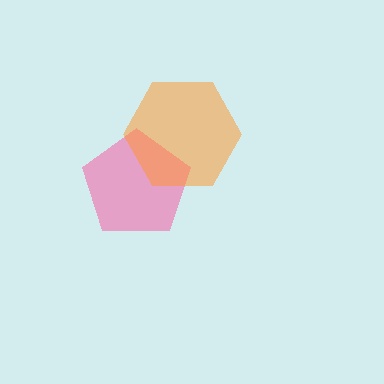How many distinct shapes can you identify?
There are 2 distinct shapes: a pink pentagon, an orange hexagon.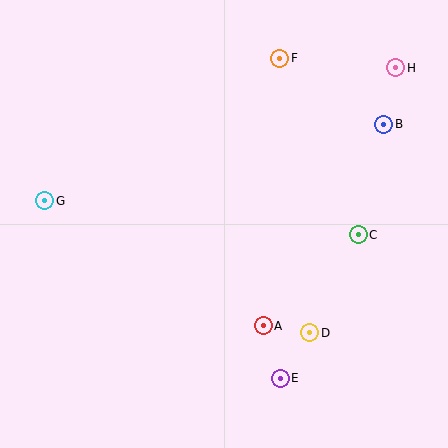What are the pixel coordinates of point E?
Point E is at (280, 378).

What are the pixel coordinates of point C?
Point C is at (358, 235).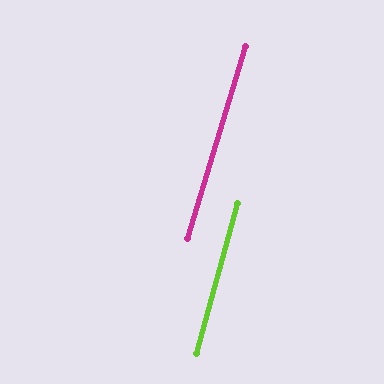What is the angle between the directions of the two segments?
Approximately 2 degrees.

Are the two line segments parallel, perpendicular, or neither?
Parallel — their directions differ by only 1.5°.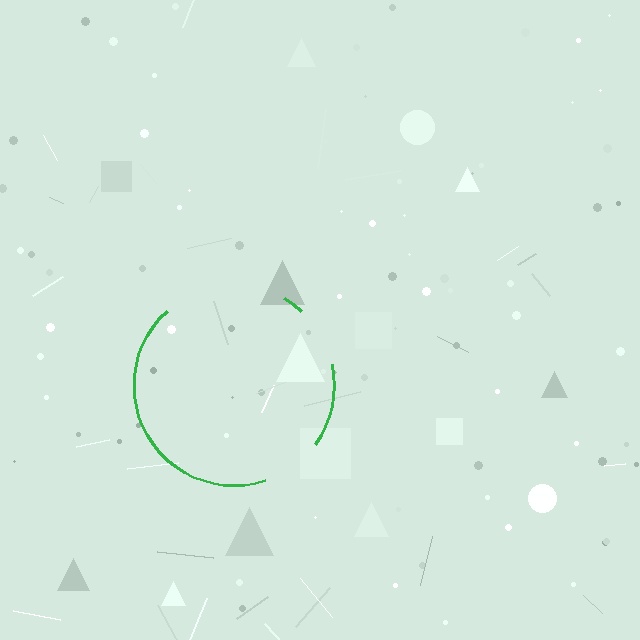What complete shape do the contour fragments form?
The contour fragments form a circle.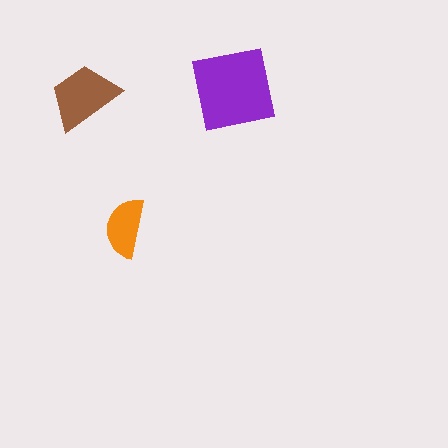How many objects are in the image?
There are 3 objects in the image.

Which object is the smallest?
The orange semicircle.